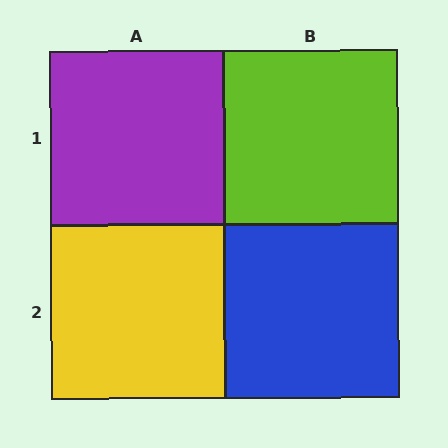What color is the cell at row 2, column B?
Blue.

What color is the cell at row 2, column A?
Yellow.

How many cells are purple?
1 cell is purple.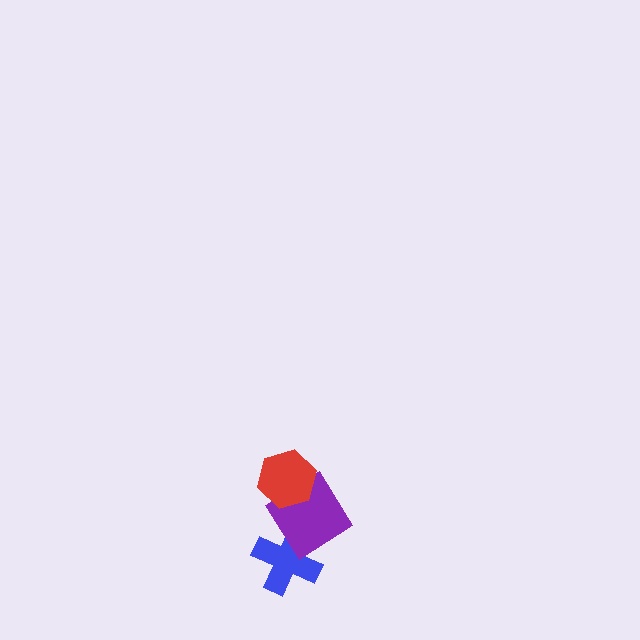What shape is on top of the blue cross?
The purple diamond is on top of the blue cross.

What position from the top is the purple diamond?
The purple diamond is 2nd from the top.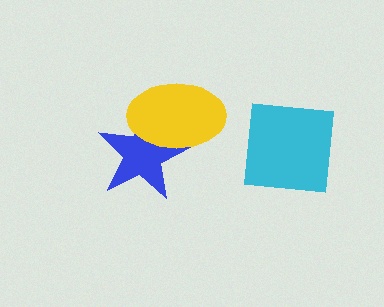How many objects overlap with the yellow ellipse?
1 object overlaps with the yellow ellipse.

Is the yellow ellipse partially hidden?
No, no other shape covers it.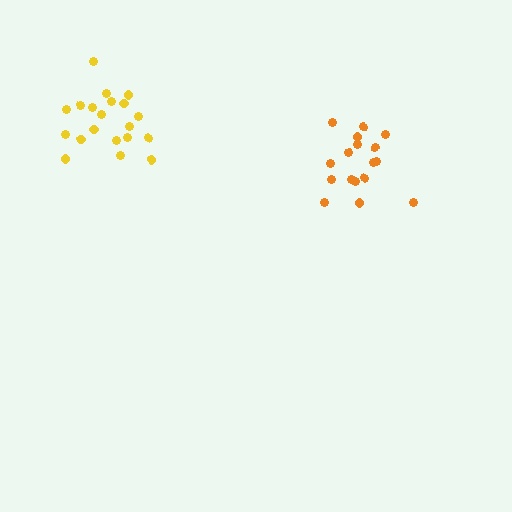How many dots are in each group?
Group 1: 17 dots, Group 2: 20 dots (37 total).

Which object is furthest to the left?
The yellow cluster is leftmost.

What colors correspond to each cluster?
The clusters are colored: orange, yellow.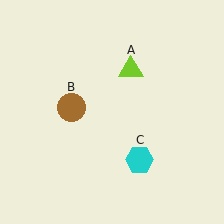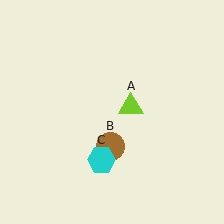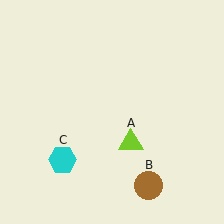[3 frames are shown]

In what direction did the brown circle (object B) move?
The brown circle (object B) moved down and to the right.